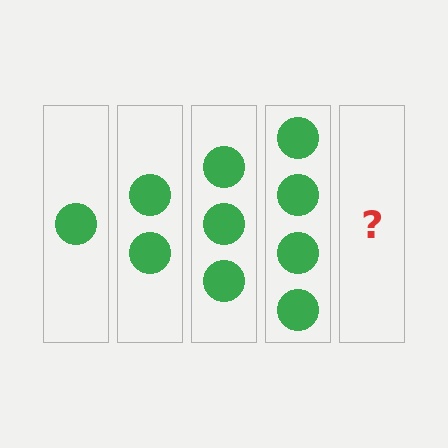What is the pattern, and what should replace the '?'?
The pattern is that each step adds one more circle. The '?' should be 5 circles.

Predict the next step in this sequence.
The next step is 5 circles.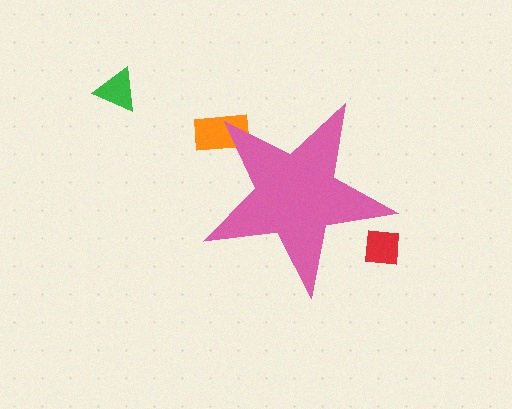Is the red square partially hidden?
Yes, the red square is partially hidden behind the pink star.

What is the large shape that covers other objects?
A pink star.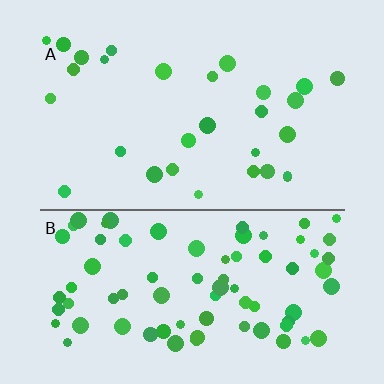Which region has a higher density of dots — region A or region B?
B (the bottom).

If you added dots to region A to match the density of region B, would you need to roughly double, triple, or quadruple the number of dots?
Approximately triple.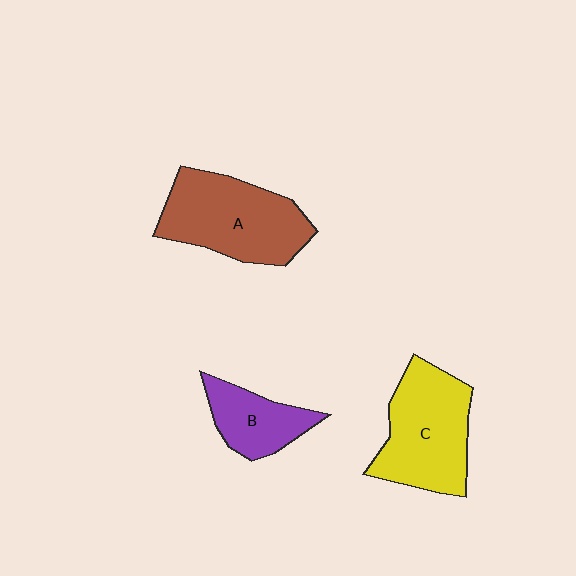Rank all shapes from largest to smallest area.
From largest to smallest: A (brown), C (yellow), B (purple).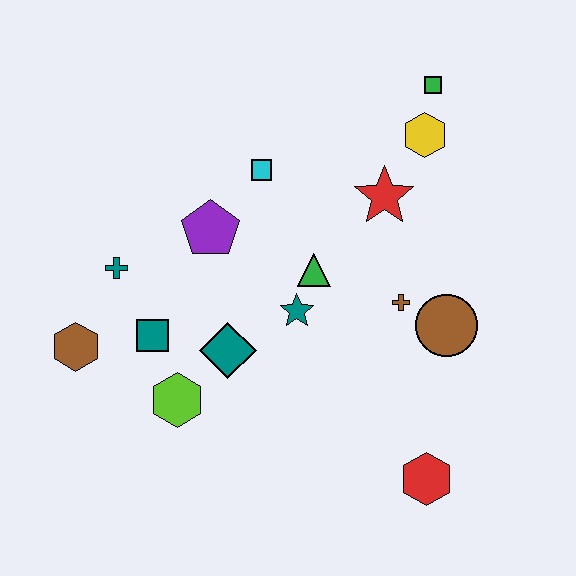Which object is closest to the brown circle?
The brown cross is closest to the brown circle.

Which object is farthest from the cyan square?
The red hexagon is farthest from the cyan square.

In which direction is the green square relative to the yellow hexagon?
The green square is above the yellow hexagon.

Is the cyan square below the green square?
Yes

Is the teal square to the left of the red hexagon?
Yes